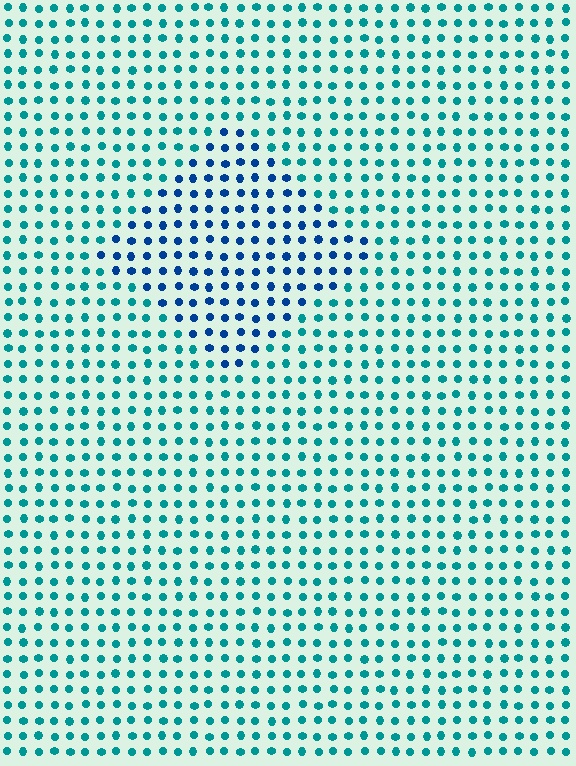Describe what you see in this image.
The image is filled with small teal elements in a uniform arrangement. A diamond-shaped region is visible where the elements are tinted to a slightly different hue, forming a subtle color boundary.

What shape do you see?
I see a diamond.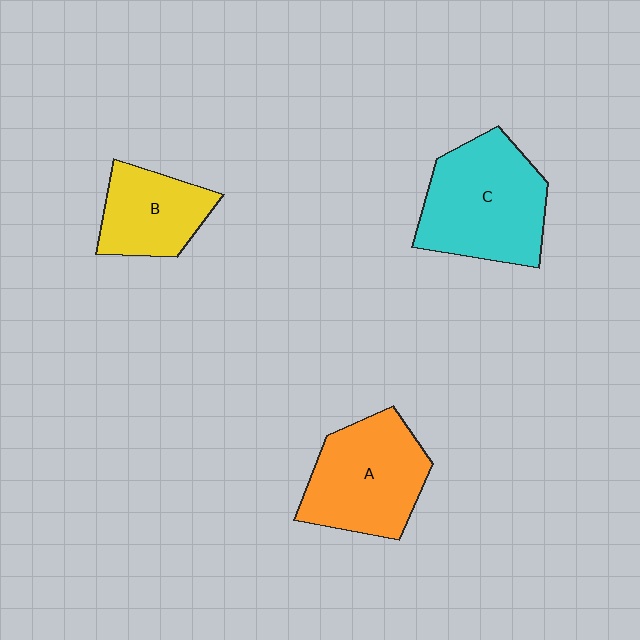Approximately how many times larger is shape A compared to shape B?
Approximately 1.4 times.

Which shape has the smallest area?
Shape B (yellow).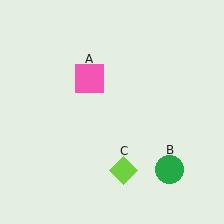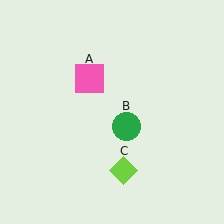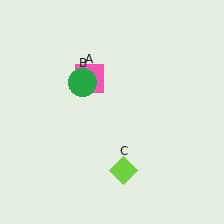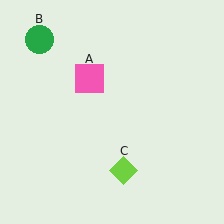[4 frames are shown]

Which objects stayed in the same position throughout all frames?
Pink square (object A) and lime diamond (object C) remained stationary.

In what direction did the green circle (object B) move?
The green circle (object B) moved up and to the left.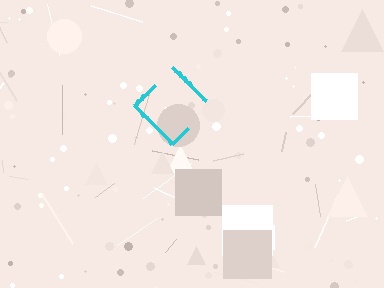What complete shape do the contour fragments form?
The contour fragments form a diamond.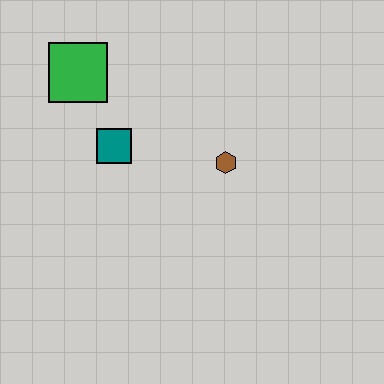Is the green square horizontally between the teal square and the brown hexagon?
No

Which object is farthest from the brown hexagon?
The green square is farthest from the brown hexagon.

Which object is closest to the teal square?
The green square is closest to the teal square.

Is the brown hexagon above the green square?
No